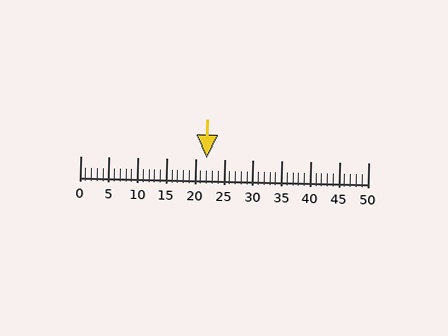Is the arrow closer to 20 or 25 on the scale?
The arrow is closer to 20.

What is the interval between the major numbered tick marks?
The major tick marks are spaced 5 units apart.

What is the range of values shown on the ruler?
The ruler shows values from 0 to 50.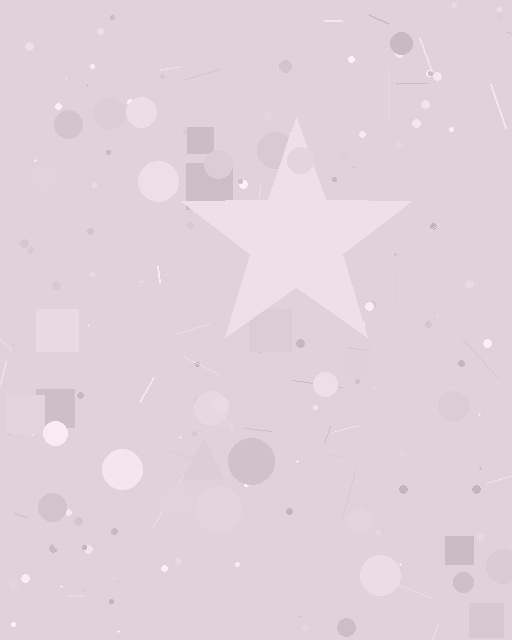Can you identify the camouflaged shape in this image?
The camouflaged shape is a star.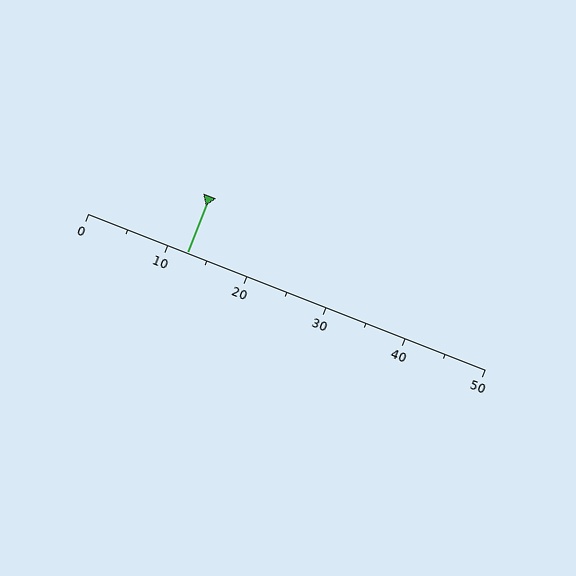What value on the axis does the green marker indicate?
The marker indicates approximately 12.5.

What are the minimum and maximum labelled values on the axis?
The axis runs from 0 to 50.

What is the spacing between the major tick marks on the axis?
The major ticks are spaced 10 apart.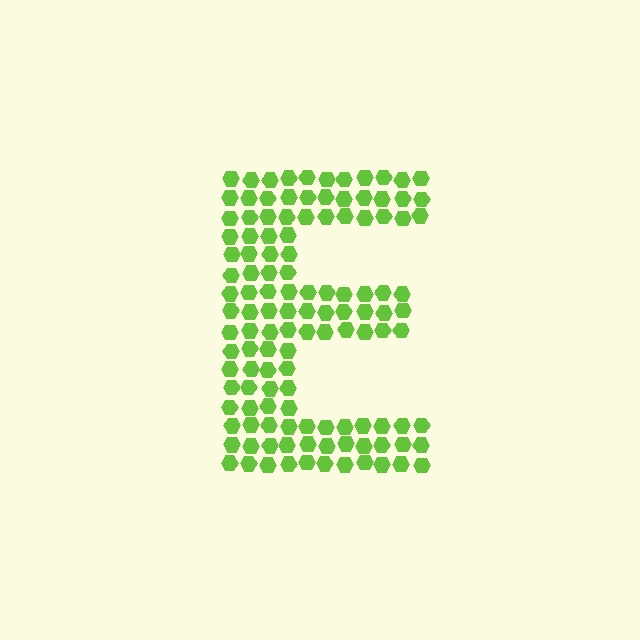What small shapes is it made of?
It is made of small hexagons.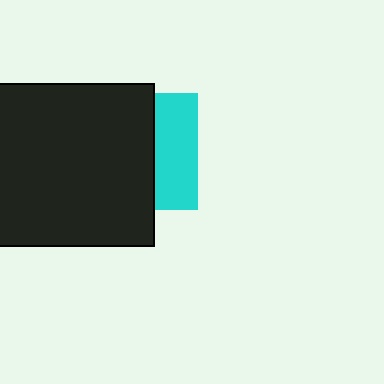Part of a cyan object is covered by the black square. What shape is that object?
It is a square.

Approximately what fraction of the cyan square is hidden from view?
Roughly 64% of the cyan square is hidden behind the black square.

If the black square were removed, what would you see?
You would see the complete cyan square.